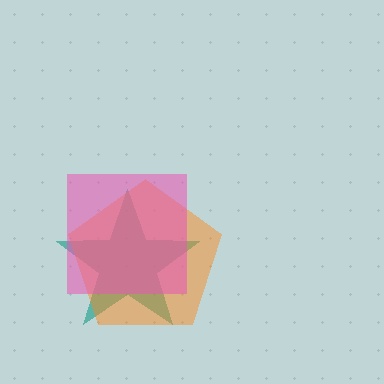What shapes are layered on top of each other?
The layered shapes are: a teal star, an orange pentagon, a pink square.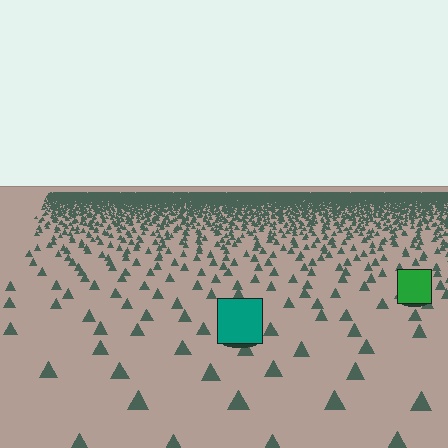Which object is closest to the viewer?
The teal square is closest. The texture marks near it are larger and more spread out.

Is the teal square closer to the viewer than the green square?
Yes. The teal square is closer — you can tell from the texture gradient: the ground texture is coarser near it.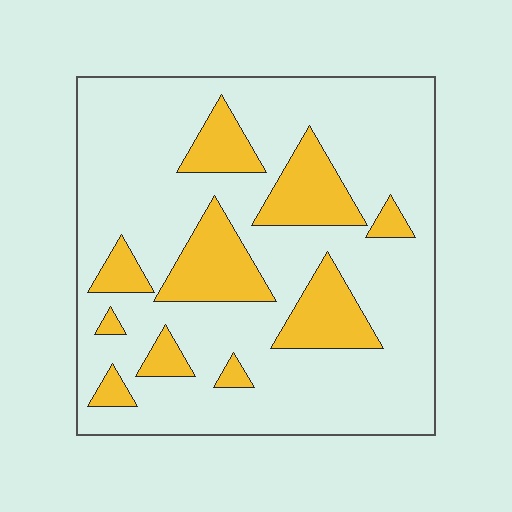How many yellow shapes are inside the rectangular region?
10.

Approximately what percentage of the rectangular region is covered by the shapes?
Approximately 20%.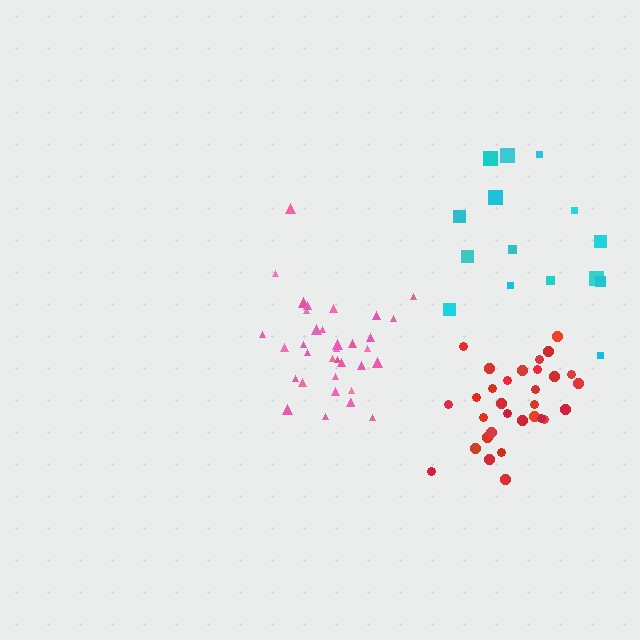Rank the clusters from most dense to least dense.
red, pink, cyan.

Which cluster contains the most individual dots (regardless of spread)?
Pink (35).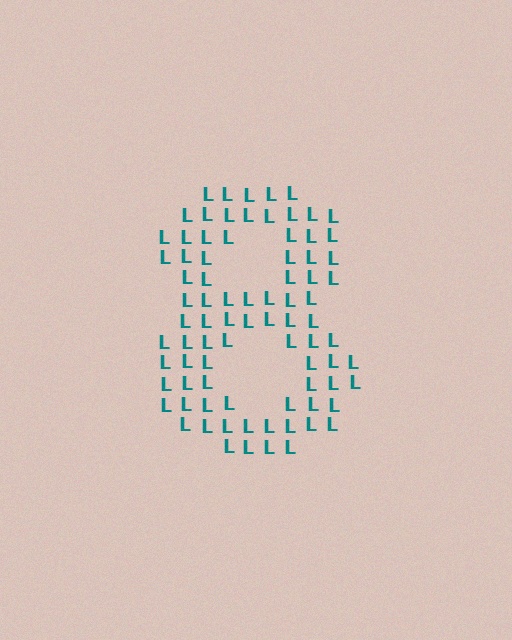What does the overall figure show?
The overall figure shows the digit 8.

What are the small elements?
The small elements are letter L's.